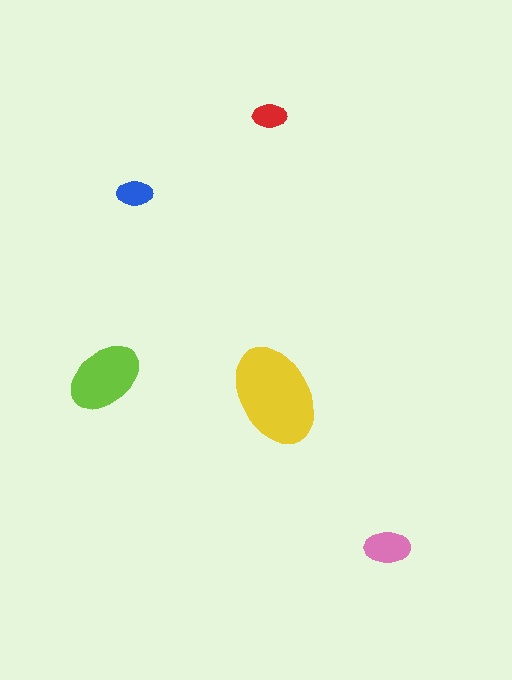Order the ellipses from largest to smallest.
the yellow one, the lime one, the pink one, the blue one, the red one.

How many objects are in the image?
There are 5 objects in the image.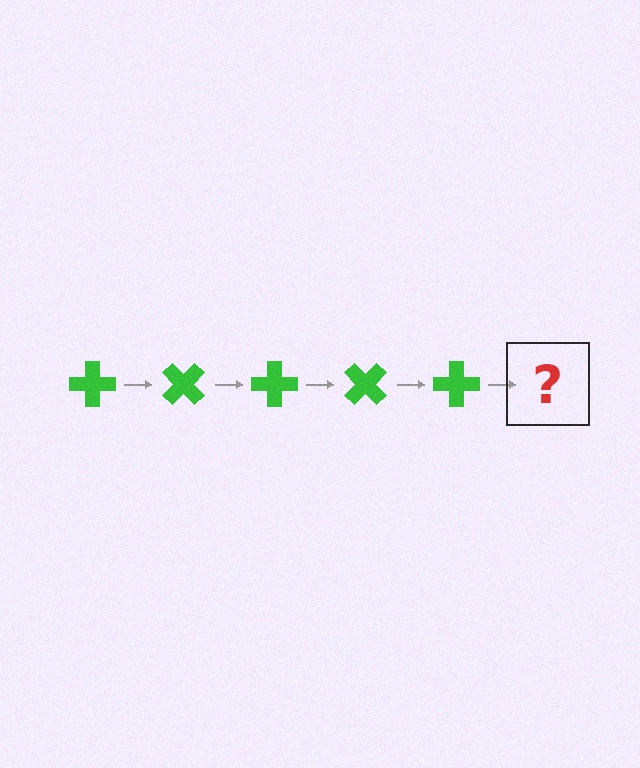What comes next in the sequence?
The next element should be a green cross rotated 225 degrees.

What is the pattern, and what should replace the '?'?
The pattern is that the cross rotates 45 degrees each step. The '?' should be a green cross rotated 225 degrees.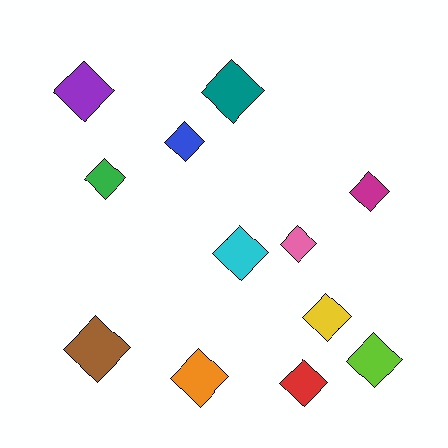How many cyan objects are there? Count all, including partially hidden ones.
There is 1 cyan object.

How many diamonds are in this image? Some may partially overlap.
There are 12 diamonds.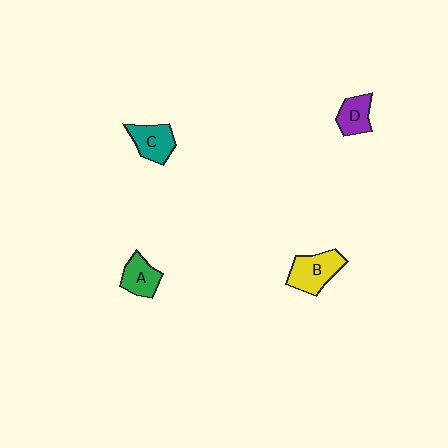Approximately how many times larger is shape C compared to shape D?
Approximately 1.2 times.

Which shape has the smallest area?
Shape D (purple).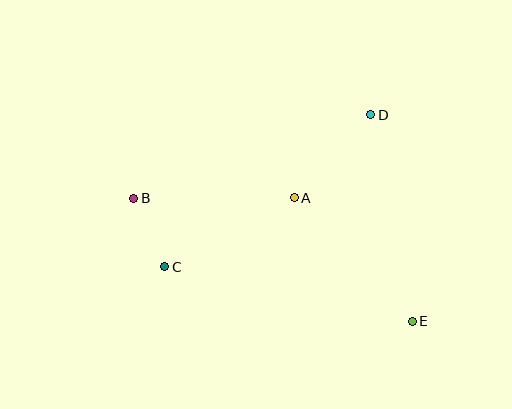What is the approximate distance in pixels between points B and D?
The distance between B and D is approximately 251 pixels.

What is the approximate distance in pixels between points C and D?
The distance between C and D is approximately 256 pixels.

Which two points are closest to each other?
Points B and C are closest to each other.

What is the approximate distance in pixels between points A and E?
The distance between A and E is approximately 171 pixels.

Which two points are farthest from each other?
Points B and E are farthest from each other.